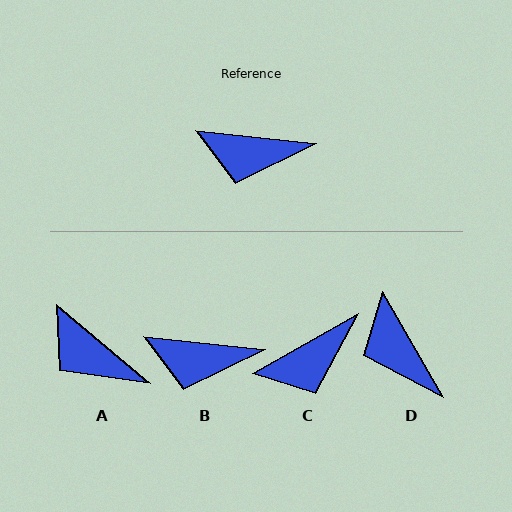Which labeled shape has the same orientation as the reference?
B.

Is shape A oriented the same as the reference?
No, it is off by about 34 degrees.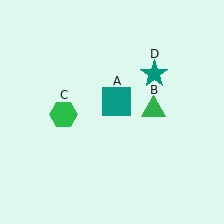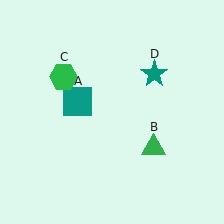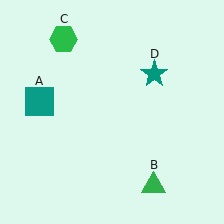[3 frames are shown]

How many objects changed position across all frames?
3 objects changed position: teal square (object A), green triangle (object B), green hexagon (object C).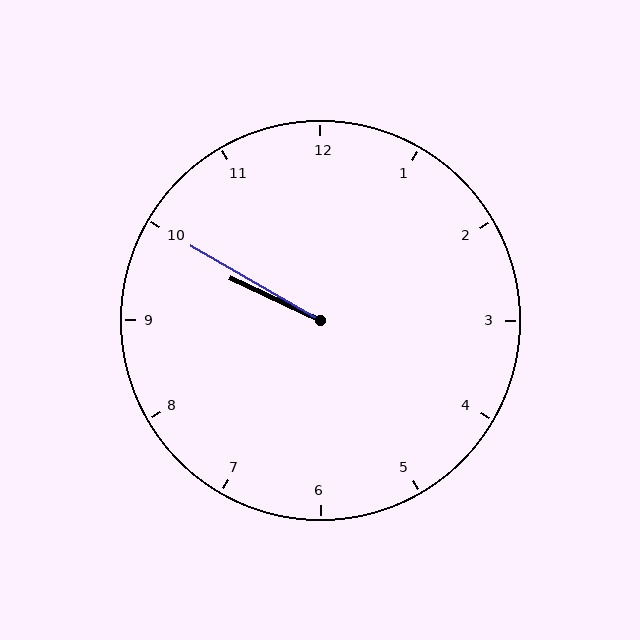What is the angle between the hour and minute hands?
Approximately 5 degrees.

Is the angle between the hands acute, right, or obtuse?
It is acute.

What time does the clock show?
9:50.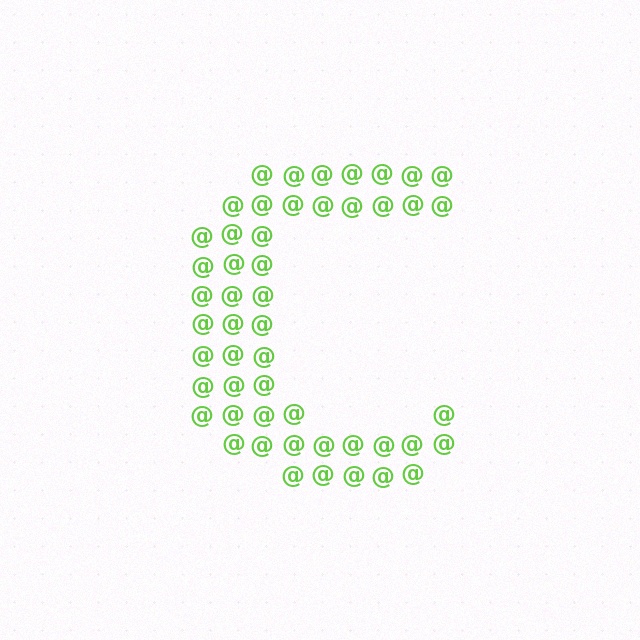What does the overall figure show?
The overall figure shows the letter C.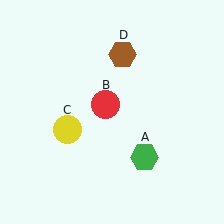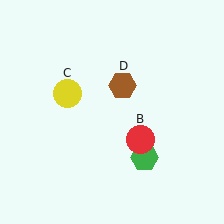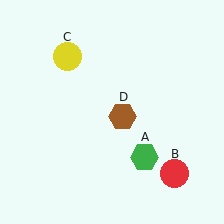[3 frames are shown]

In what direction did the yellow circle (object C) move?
The yellow circle (object C) moved up.